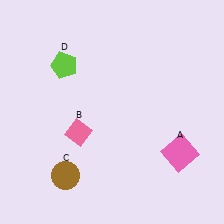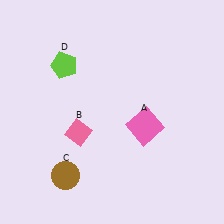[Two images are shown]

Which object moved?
The pink square (A) moved left.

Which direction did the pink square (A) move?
The pink square (A) moved left.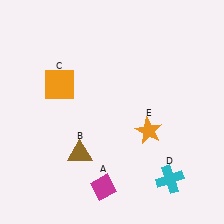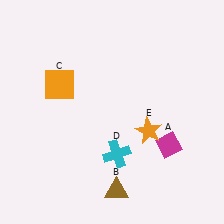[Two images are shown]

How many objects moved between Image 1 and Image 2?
3 objects moved between the two images.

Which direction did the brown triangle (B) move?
The brown triangle (B) moved right.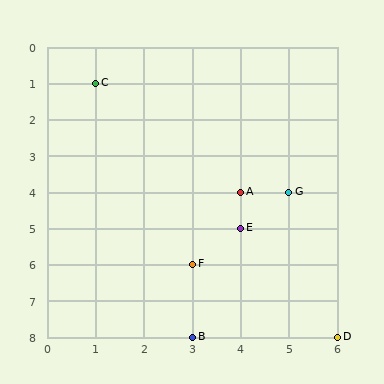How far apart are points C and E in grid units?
Points C and E are 3 columns and 4 rows apart (about 5.0 grid units diagonally).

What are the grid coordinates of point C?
Point C is at grid coordinates (1, 1).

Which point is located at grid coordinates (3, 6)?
Point F is at (3, 6).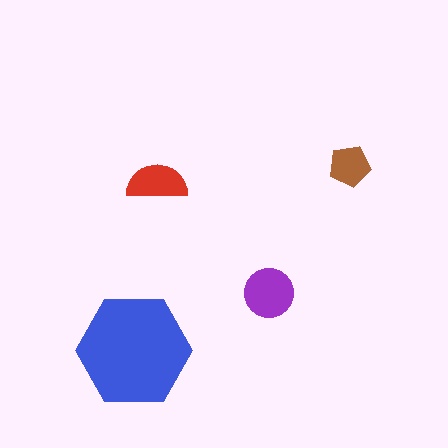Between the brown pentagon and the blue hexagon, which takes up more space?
The blue hexagon.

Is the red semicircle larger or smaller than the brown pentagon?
Larger.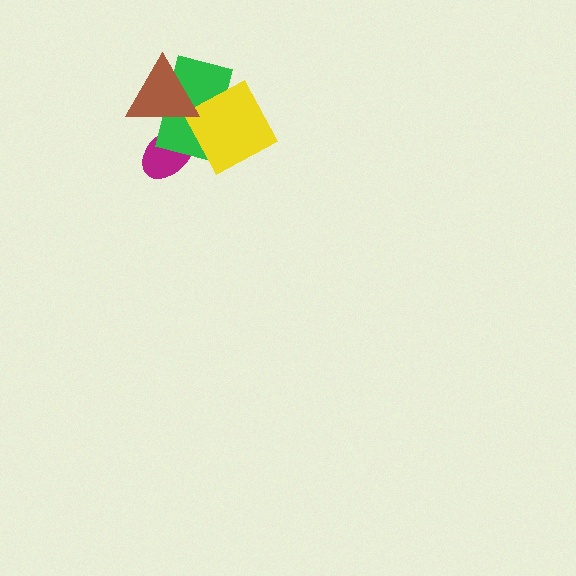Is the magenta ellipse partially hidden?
Yes, it is partially covered by another shape.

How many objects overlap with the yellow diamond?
3 objects overlap with the yellow diamond.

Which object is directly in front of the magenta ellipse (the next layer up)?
The green rectangle is directly in front of the magenta ellipse.